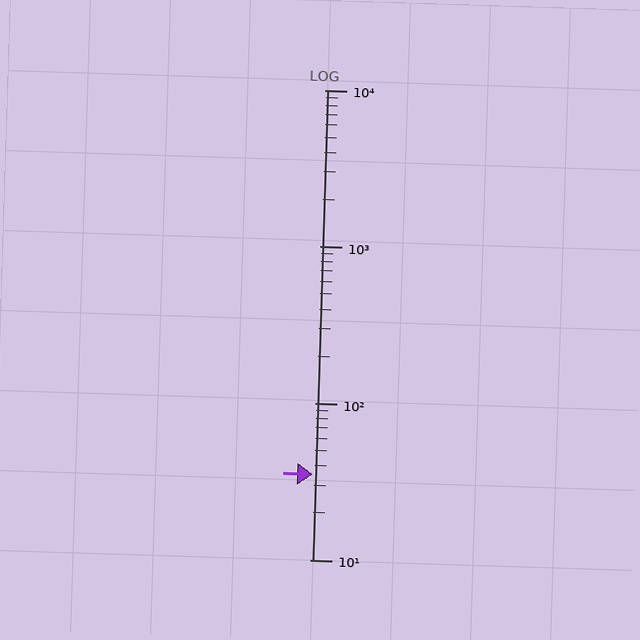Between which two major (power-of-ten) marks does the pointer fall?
The pointer is between 10 and 100.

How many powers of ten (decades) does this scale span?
The scale spans 3 decades, from 10 to 10000.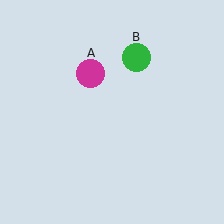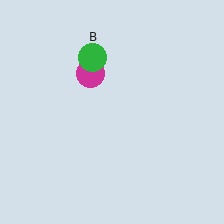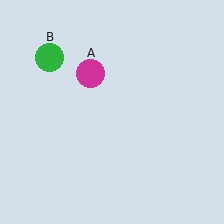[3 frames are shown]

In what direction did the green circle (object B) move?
The green circle (object B) moved left.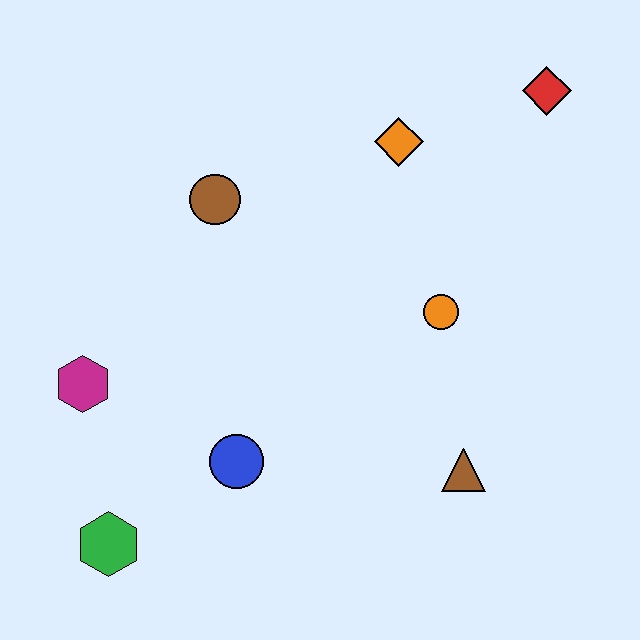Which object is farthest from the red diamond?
The green hexagon is farthest from the red diamond.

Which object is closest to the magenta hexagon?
The green hexagon is closest to the magenta hexagon.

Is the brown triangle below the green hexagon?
No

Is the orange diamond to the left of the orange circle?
Yes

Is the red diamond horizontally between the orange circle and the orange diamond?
No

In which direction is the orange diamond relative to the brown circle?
The orange diamond is to the right of the brown circle.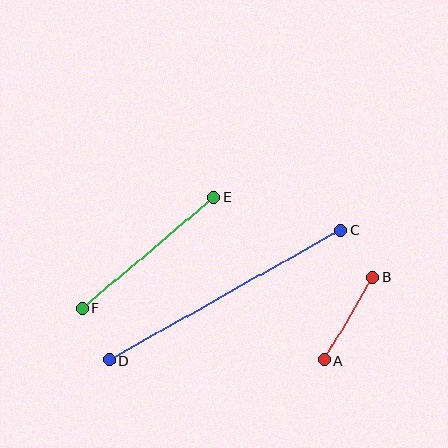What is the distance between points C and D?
The distance is approximately 266 pixels.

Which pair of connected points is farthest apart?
Points C and D are farthest apart.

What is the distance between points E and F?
The distance is approximately 173 pixels.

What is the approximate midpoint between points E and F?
The midpoint is at approximately (148, 253) pixels.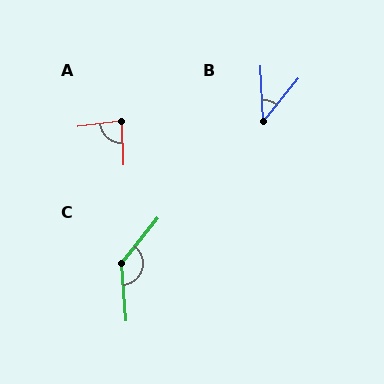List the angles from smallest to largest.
B (41°), A (85°), C (137°).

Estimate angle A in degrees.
Approximately 85 degrees.